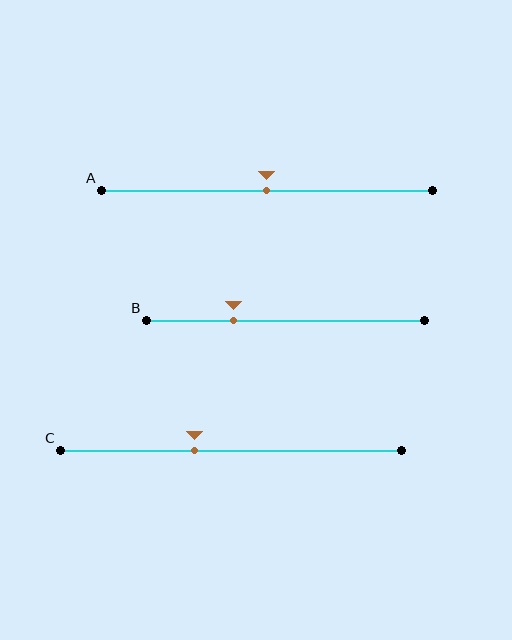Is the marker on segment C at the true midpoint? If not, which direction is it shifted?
No, the marker on segment C is shifted to the left by about 11% of the segment length.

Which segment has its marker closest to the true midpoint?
Segment A has its marker closest to the true midpoint.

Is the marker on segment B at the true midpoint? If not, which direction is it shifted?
No, the marker on segment B is shifted to the left by about 18% of the segment length.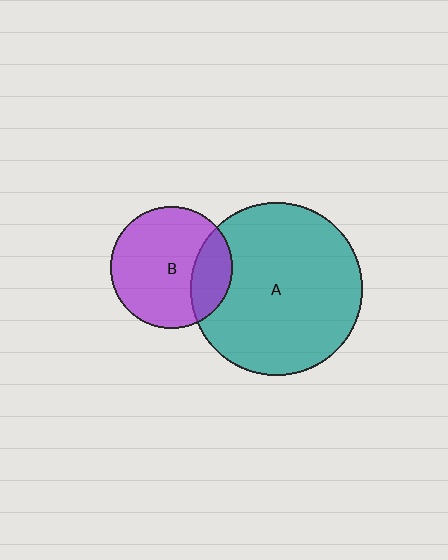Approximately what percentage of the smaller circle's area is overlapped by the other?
Approximately 25%.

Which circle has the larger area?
Circle A (teal).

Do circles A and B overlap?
Yes.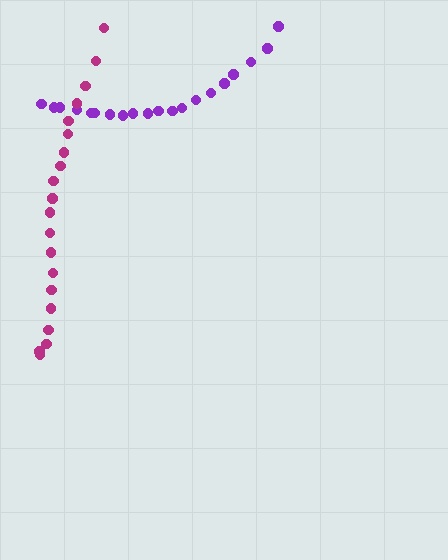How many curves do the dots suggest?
There are 2 distinct paths.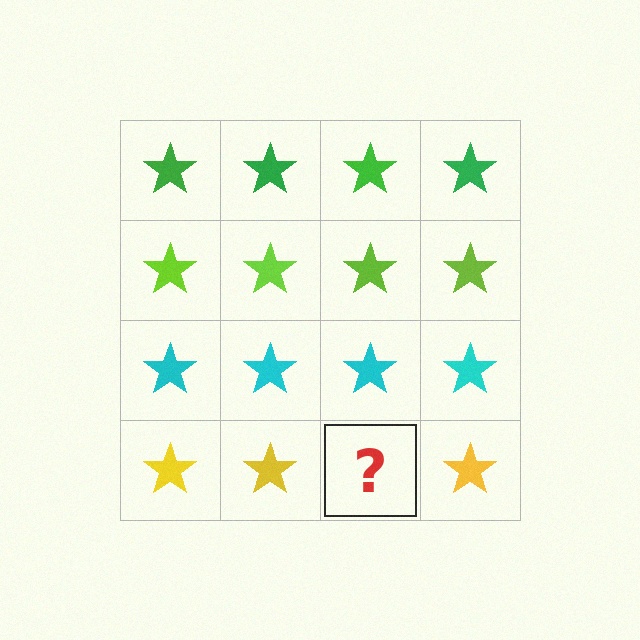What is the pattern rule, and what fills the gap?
The rule is that each row has a consistent color. The gap should be filled with a yellow star.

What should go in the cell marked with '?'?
The missing cell should contain a yellow star.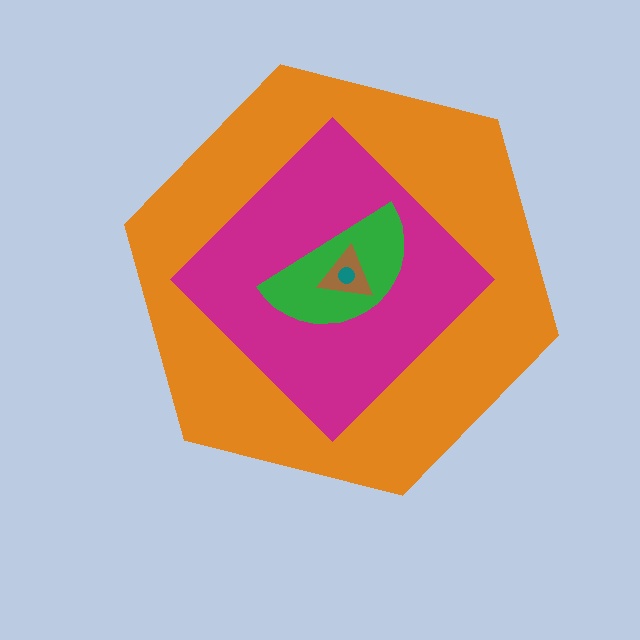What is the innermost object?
The teal circle.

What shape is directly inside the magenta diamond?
The green semicircle.